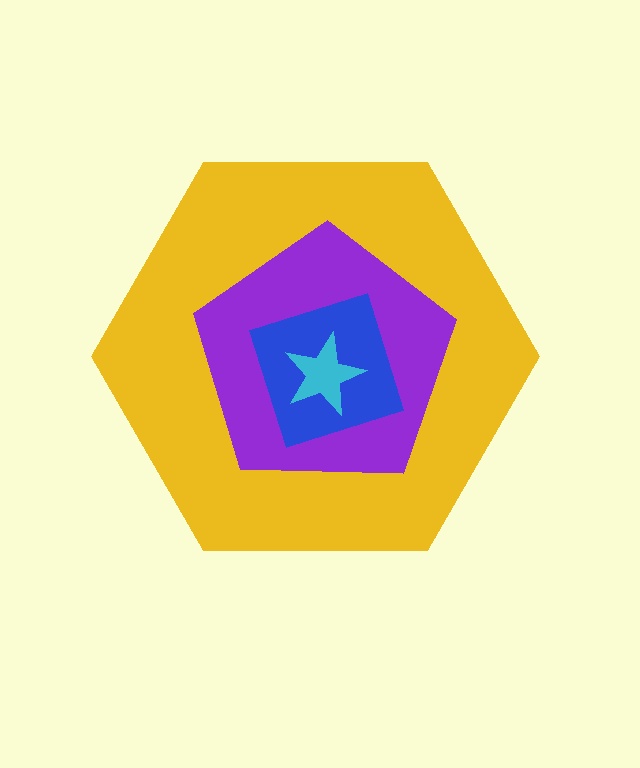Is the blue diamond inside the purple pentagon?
Yes.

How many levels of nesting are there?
4.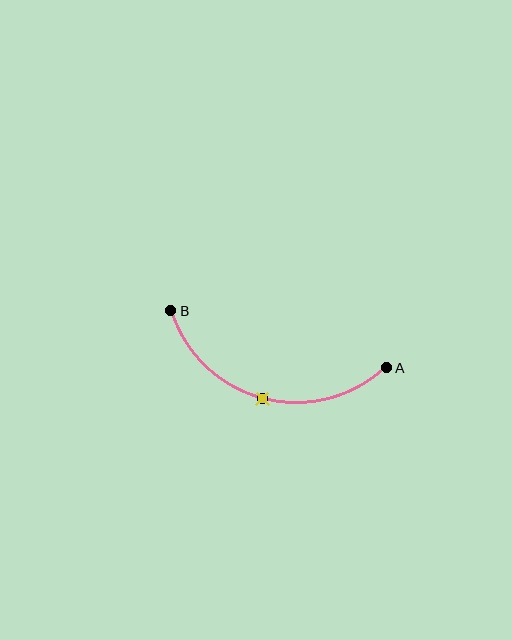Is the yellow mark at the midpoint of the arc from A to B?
Yes. The yellow mark lies on the arc at equal arc-length from both A and B — it is the arc midpoint.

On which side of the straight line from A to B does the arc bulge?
The arc bulges below the straight line connecting A and B.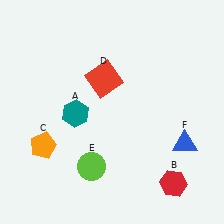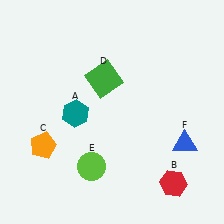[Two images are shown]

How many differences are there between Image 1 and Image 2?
There is 1 difference between the two images.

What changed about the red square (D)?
In Image 1, D is red. In Image 2, it changed to green.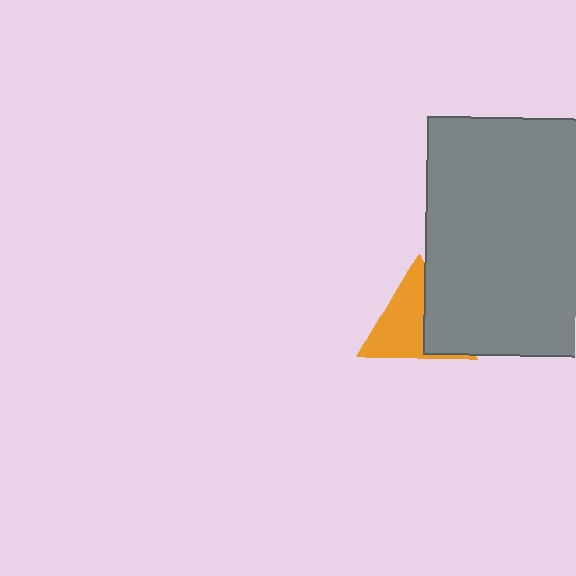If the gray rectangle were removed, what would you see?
You would see the complete orange triangle.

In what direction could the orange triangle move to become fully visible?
The orange triangle could move left. That would shift it out from behind the gray rectangle entirely.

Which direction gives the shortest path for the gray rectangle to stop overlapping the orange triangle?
Moving right gives the shortest separation.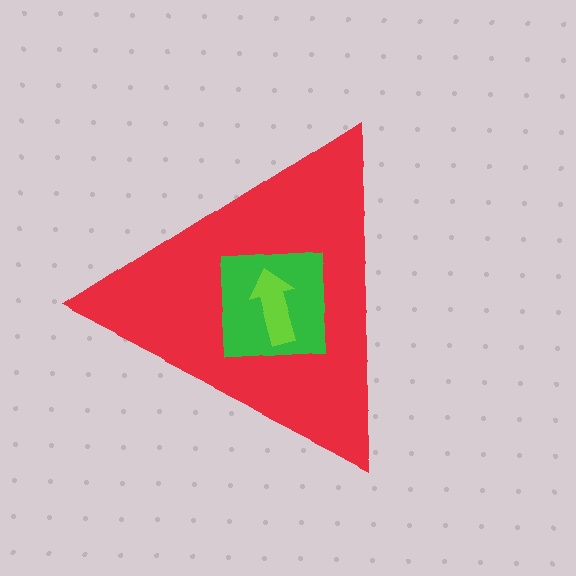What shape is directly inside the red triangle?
The green square.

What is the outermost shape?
The red triangle.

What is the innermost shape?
The lime arrow.